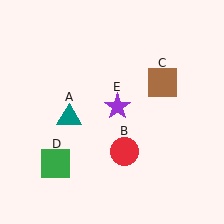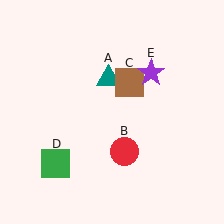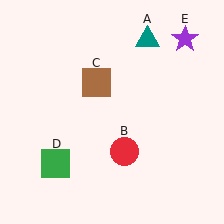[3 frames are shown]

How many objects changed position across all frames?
3 objects changed position: teal triangle (object A), brown square (object C), purple star (object E).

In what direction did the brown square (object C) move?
The brown square (object C) moved left.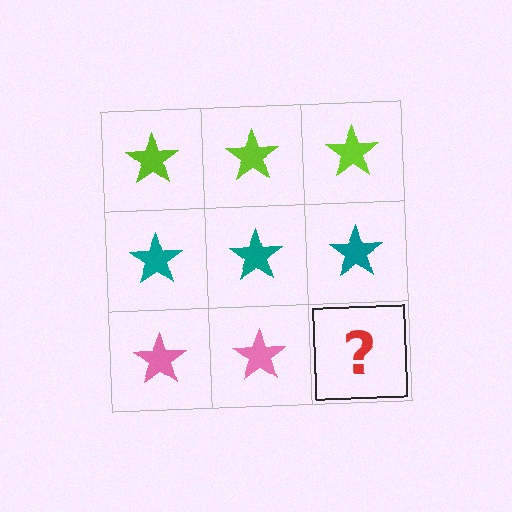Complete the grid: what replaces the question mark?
The question mark should be replaced with a pink star.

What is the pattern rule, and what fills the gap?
The rule is that each row has a consistent color. The gap should be filled with a pink star.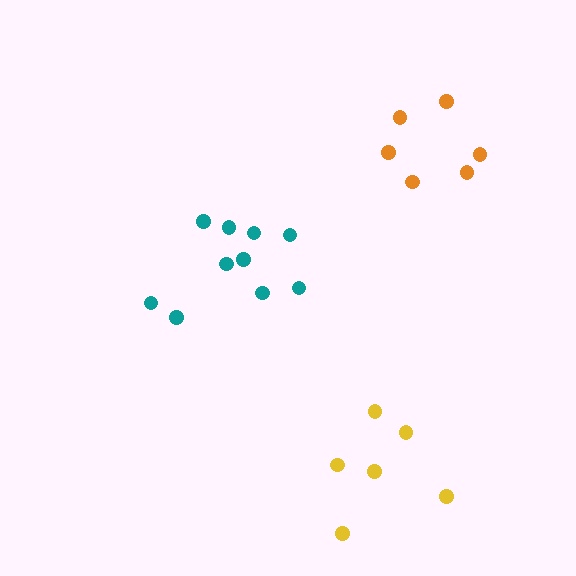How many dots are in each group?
Group 1: 10 dots, Group 2: 6 dots, Group 3: 6 dots (22 total).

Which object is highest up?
The orange cluster is topmost.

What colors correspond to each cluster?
The clusters are colored: teal, yellow, orange.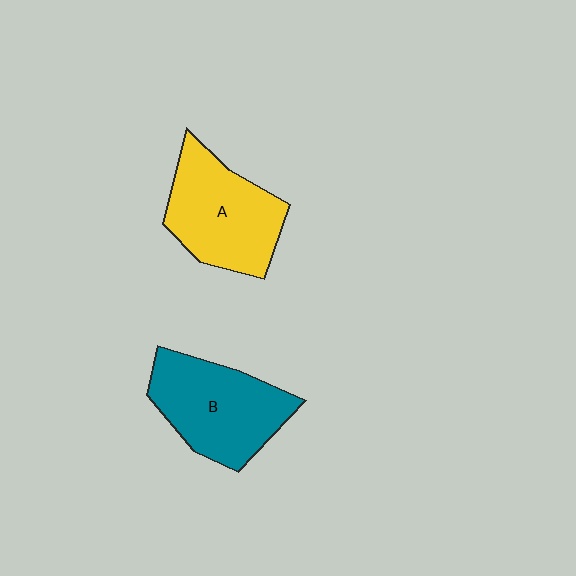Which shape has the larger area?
Shape B (teal).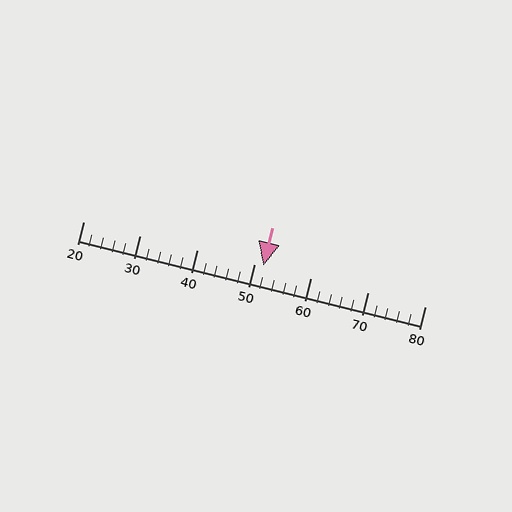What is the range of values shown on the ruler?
The ruler shows values from 20 to 80.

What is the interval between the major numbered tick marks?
The major tick marks are spaced 10 units apart.